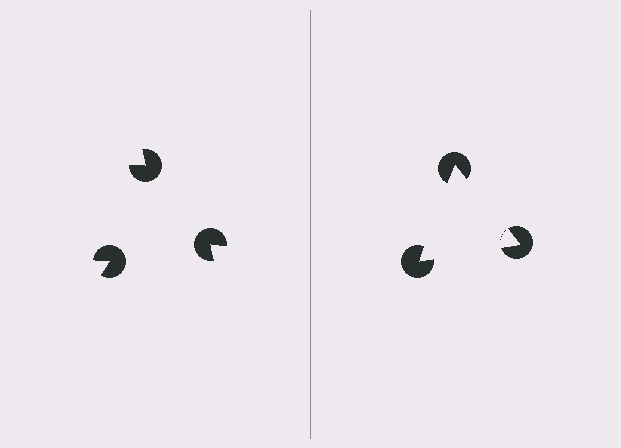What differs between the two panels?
The pac-man discs are positioned identically on both sides; only the wedge orientations differ. On the right they align to a triangle; on the left they are misaligned.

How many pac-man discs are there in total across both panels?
6 — 3 on each side.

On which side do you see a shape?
An illusory triangle appears on the right side. On the left side the wedge cuts are rotated, so no coherent shape forms.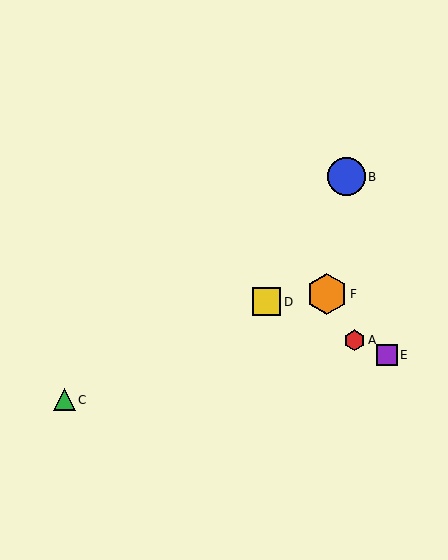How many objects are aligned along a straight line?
3 objects (A, D, E) are aligned along a straight line.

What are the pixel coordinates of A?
Object A is at (354, 340).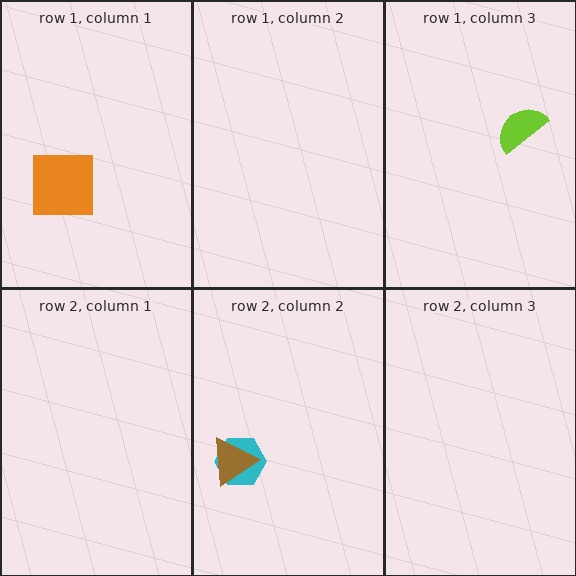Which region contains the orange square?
The row 1, column 1 region.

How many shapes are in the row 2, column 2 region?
2.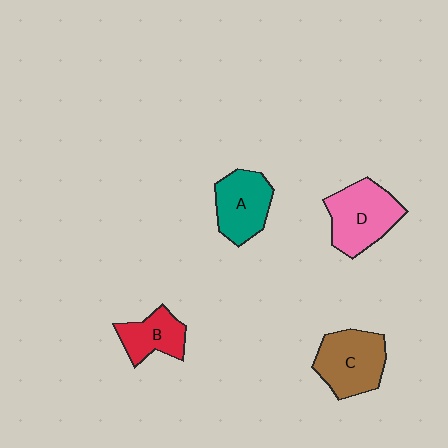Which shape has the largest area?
Shape D (pink).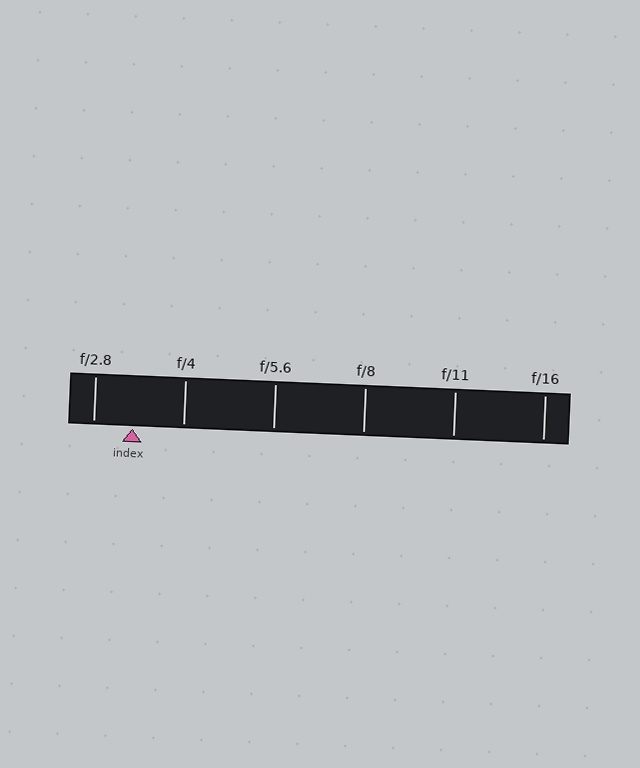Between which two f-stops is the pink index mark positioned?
The index mark is between f/2.8 and f/4.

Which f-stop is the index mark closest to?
The index mark is closest to f/2.8.